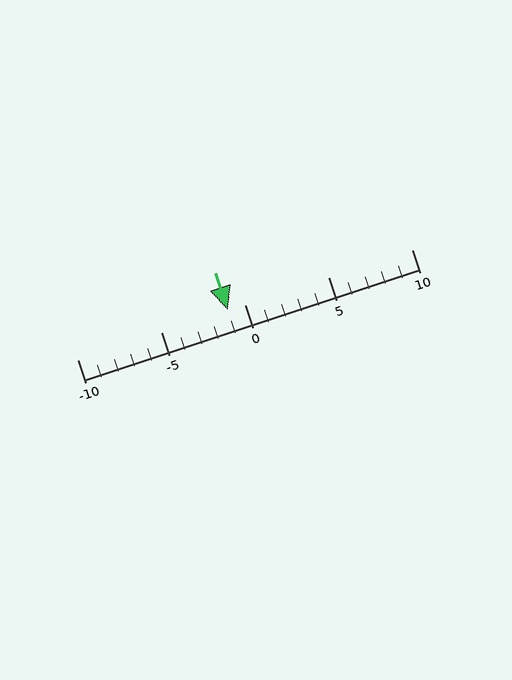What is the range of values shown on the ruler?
The ruler shows values from -10 to 10.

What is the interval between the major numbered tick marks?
The major tick marks are spaced 5 units apart.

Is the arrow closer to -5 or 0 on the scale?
The arrow is closer to 0.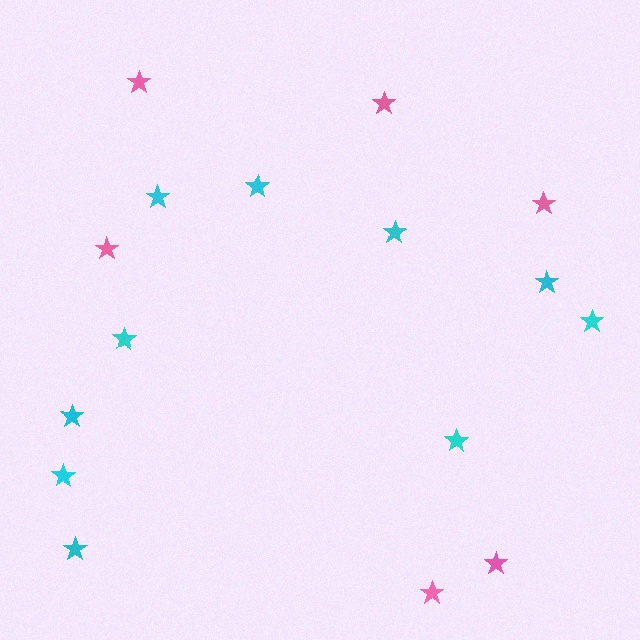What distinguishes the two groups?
There are 2 groups: one group of cyan stars (10) and one group of pink stars (6).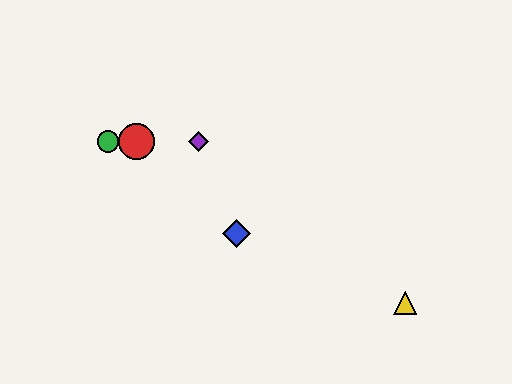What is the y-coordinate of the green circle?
The green circle is at y≈142.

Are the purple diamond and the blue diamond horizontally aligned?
No, the purple diamond is at y≈142 and the blue diamond is at y≈233.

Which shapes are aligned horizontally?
The red circle, the green circle, the purple diamond are aligned horizontally.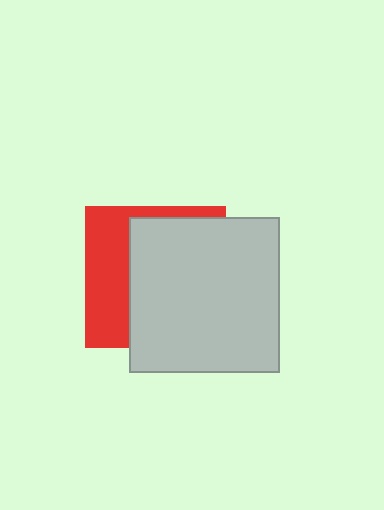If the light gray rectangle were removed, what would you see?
You would see the complete red square.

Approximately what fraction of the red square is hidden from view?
Roughly 63% of the red square is hidden behind the light gray rectangle.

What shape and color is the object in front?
The object in front is a light gray rectangle.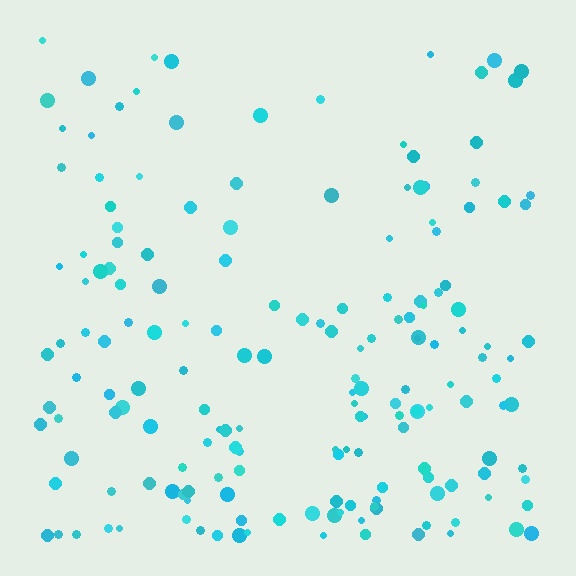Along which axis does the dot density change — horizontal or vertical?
Vertical.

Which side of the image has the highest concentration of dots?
The bottom.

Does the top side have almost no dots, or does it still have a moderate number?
Still a moderate number, just noticeably fewer than the bottom.